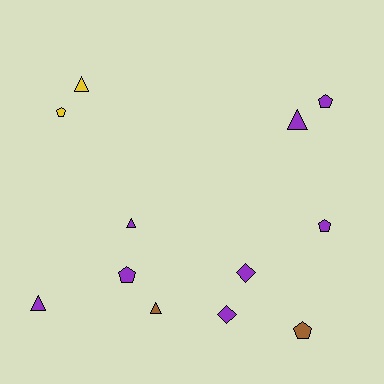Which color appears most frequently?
Purple, with 8 objects.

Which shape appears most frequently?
Pentagon, with 5 objects.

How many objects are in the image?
There are 12 objects.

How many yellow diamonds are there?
There are no yellow diamonds.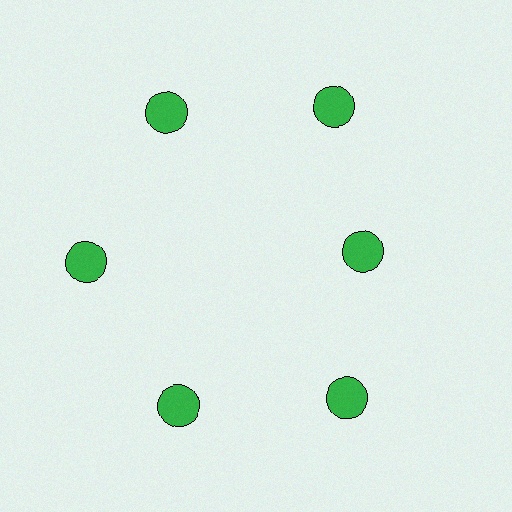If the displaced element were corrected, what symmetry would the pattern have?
It would have 6-fold rotational symmetry — the pattern would map onto itself every 60 degrees.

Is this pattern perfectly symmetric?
No. The 6 green circles are arranged in a ring, but one element near the 3 o'clock position is pulled inward toward the center, breaking the 6-fold rotational symmetry.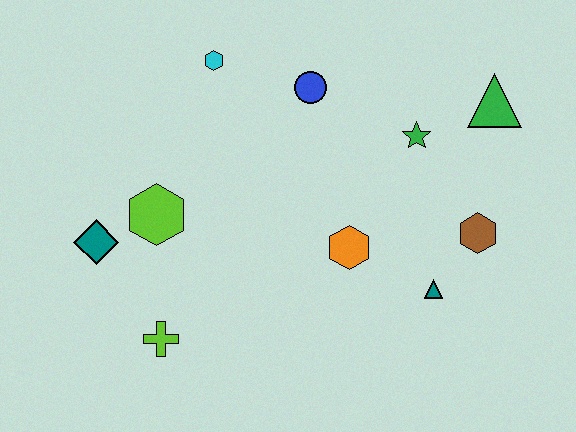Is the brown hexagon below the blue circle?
Yes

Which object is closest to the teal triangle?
The brown hexagon is closest to the teal triangle.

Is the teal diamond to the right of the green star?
No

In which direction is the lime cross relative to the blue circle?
The lime cross is below the blue circle.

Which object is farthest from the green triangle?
The teal diamond is farthest from the green triangle.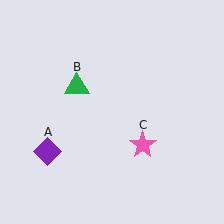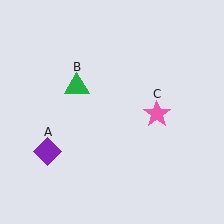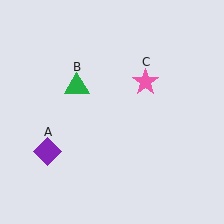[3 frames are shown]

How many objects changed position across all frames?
1 object changed position: pink star (object C).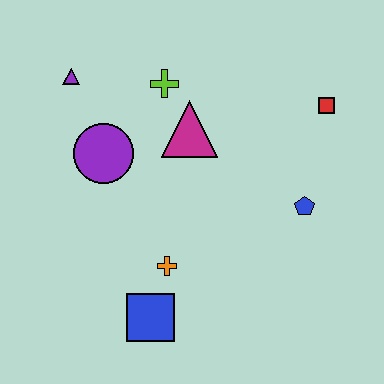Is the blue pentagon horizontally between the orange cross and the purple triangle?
No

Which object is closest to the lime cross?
The magenta triangle is closest to the lime cross.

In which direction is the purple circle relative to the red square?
The purple circle is to the left of the red square.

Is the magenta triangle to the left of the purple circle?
No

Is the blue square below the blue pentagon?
Yes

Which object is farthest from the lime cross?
The blue square is farthest from the lime cross.